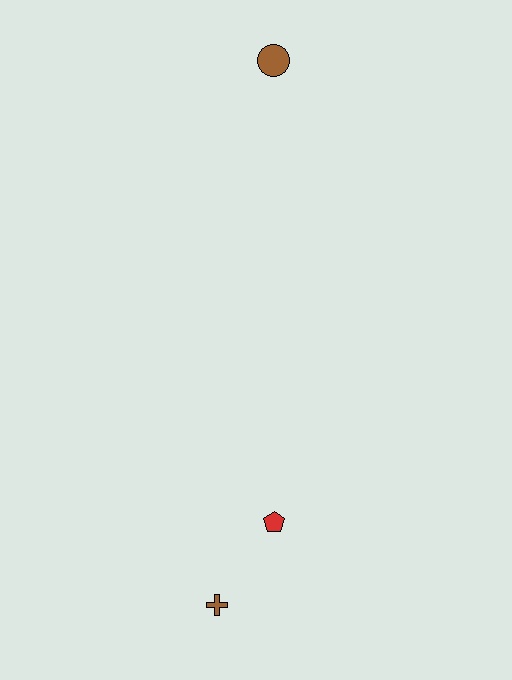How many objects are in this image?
There are 3 objects.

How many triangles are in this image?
There are no triangles.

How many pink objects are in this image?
There are no pink objects.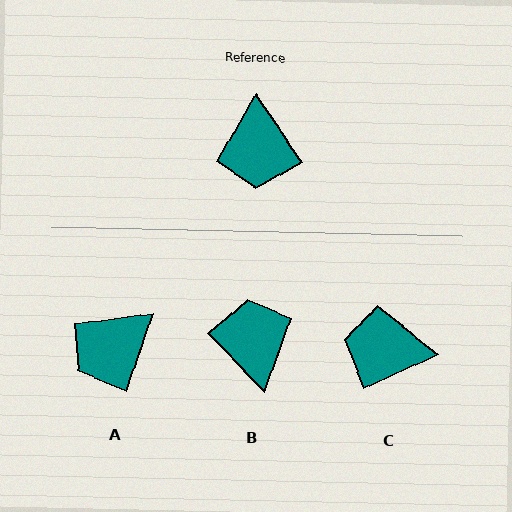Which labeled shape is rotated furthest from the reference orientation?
B, about 170 degrees away.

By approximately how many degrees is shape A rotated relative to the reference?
Approximately 53 degrees clockwise.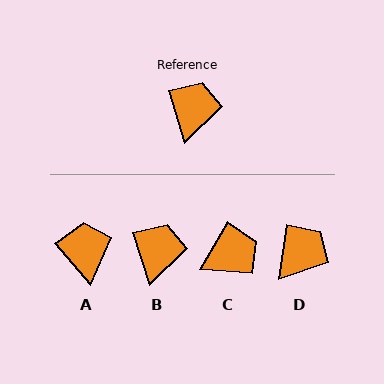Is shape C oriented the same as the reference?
No, it is off by about 47 degrees.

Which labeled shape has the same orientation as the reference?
B.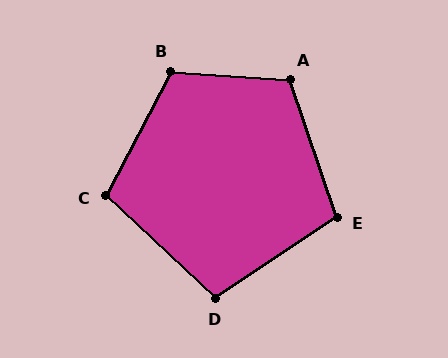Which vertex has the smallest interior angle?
D, at approximately 103 degrees.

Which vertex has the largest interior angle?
B, at approximately 114 degrees.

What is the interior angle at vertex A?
Approximately 112 degrees (obtuse).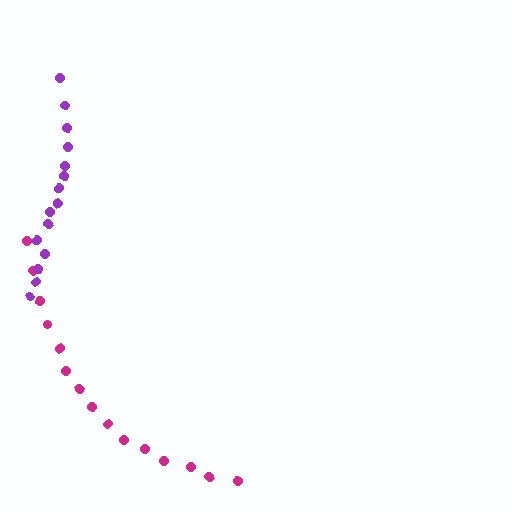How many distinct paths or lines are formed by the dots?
There are 2 distinct paths.